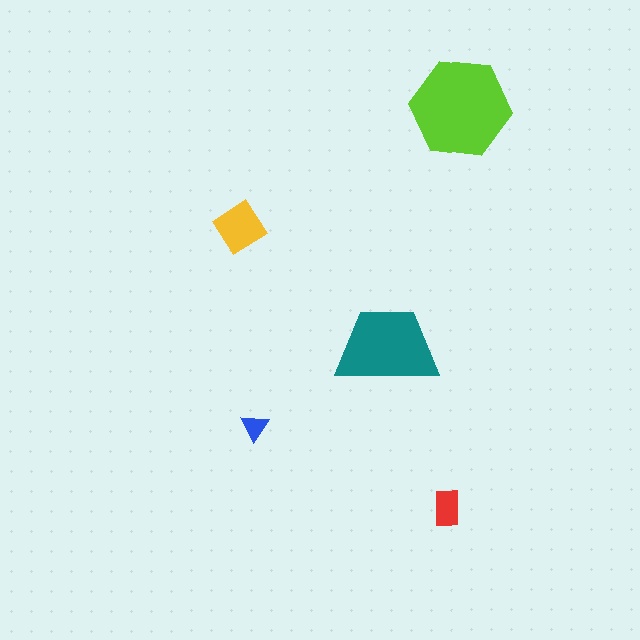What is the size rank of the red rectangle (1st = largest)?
4th.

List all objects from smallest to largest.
The blue triangle, the red rectangle, the yellow diamond, the teal trapezoid, the lime hexagon.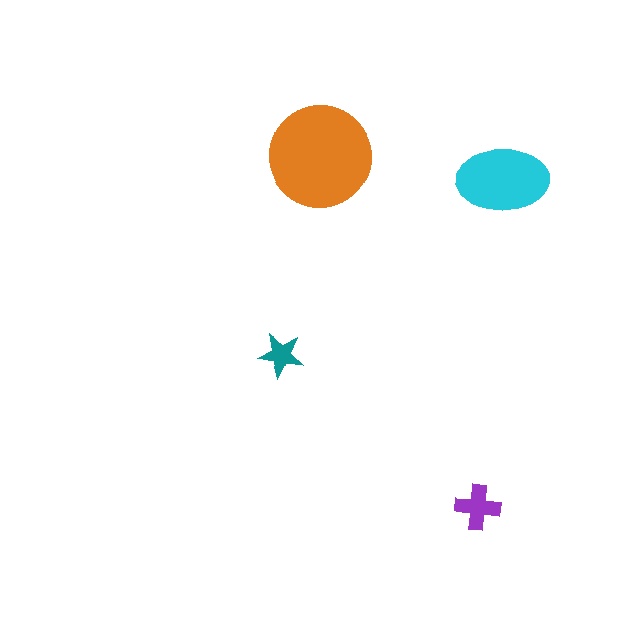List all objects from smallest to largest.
The teal star, the purple cross, the cyan ellipse, the orange circle.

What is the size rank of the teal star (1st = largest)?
4th.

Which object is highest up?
The orange circle is topmost.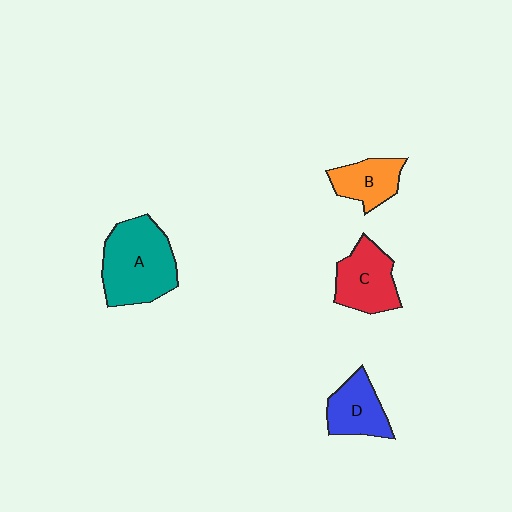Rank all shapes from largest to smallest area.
From largest to smallest: A (teal), C (red), D (blue), B (orange).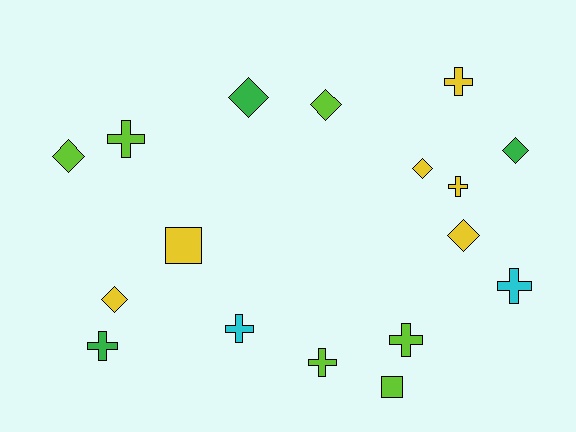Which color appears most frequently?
Yellow, with 6 objects.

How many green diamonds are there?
There are 2 green diamonds.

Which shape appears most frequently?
Cross, with 8 objects.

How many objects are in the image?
There are 17 objects.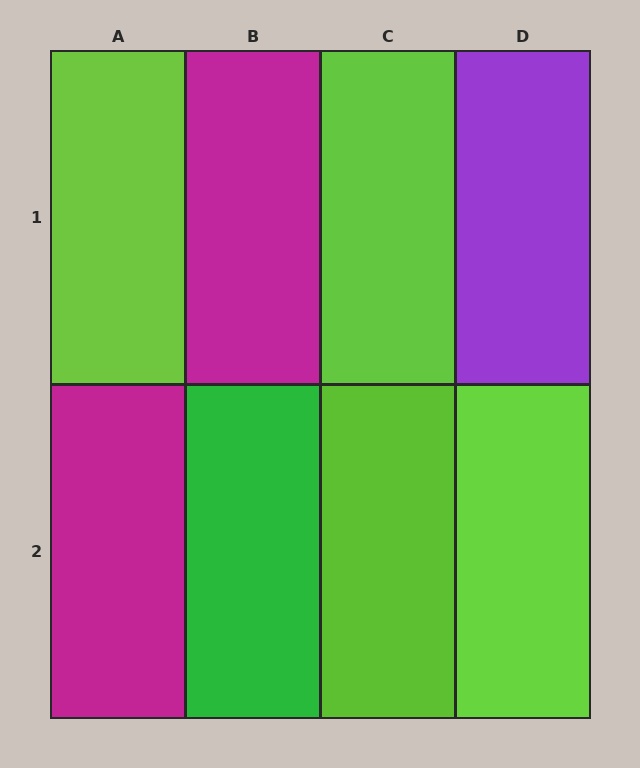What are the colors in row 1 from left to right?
Lime, magenta, lime, purple.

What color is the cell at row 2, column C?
Lime.